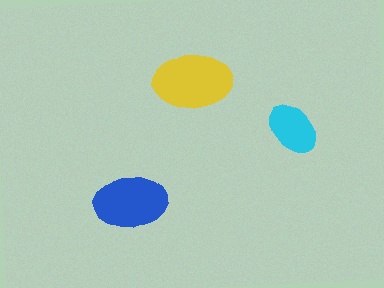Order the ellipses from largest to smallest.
the yellow one, the blue one, the cyan one.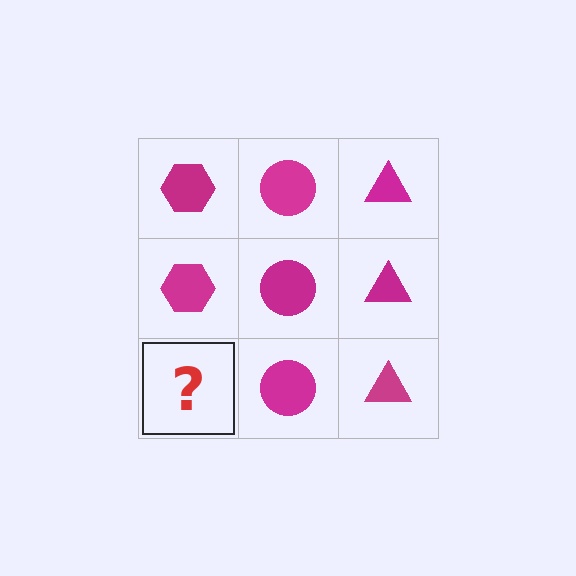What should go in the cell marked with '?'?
The missing cell should contain a magenta hexagon.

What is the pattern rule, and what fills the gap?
The rule is that each column has a consistent shape. The gap should be filled with a magenta hexagon.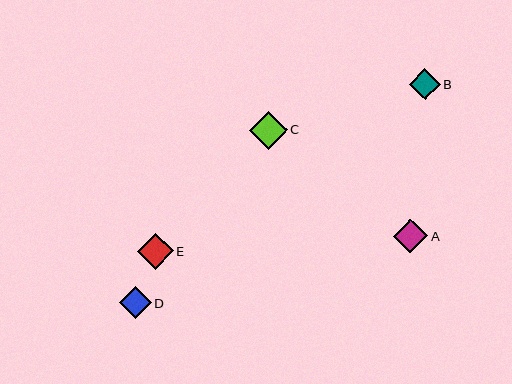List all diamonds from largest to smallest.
From largest to smallest: C, E, A, D, B.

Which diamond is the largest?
Diamond C is the largest with a size of approximately 38 pixels.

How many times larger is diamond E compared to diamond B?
Diamond E is approximately 1.2 times the size of diamond B.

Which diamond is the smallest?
Diamond B is the smallest with a size of approximately 31 pixels.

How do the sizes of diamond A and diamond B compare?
Diamond A and diamond B are approximately the same size.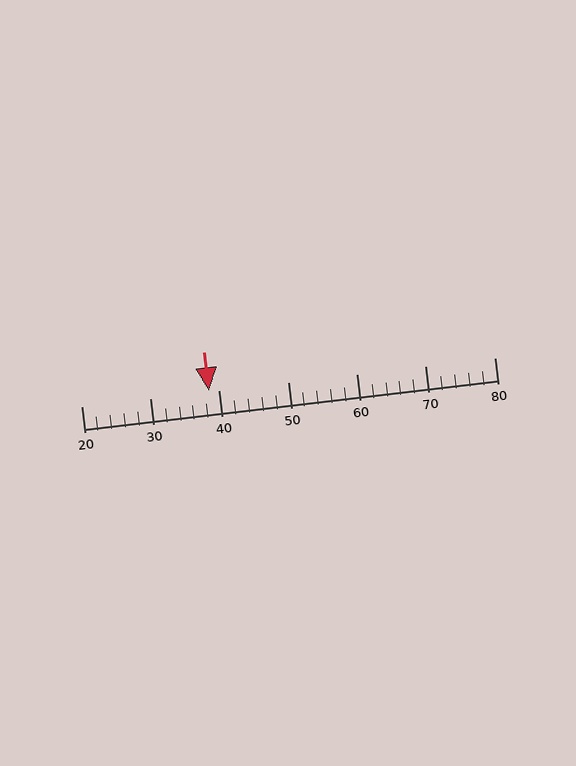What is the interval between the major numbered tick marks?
The major tick marks are spaced 10 units apart.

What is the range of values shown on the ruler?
The ruler shows values from 20 to 80.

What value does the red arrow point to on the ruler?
The red arrow points to approximately 39.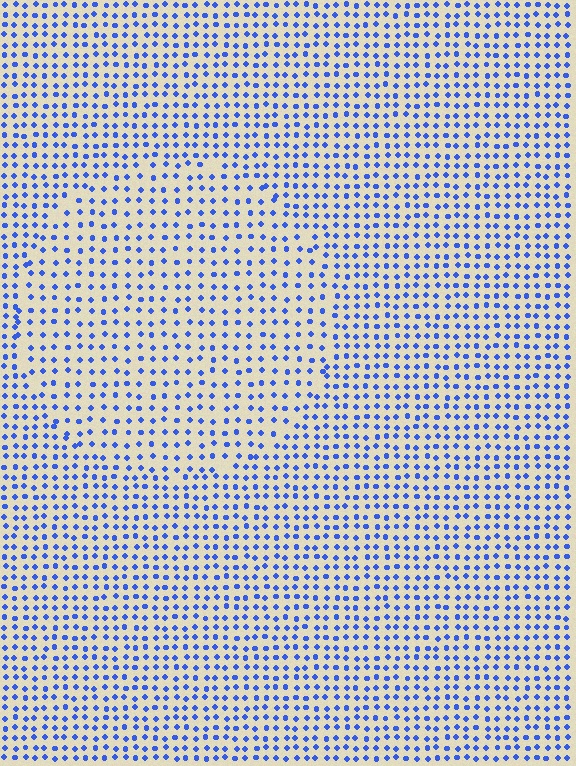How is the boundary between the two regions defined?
The boundary is defined by a change in element density (approximately 1.5x ratio). All elements are the same color, size, and shape.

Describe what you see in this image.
The image contains small blue elements arranged at two different densities. A circle-shaped region is visible where the elements are less densely packed than the surrounding area.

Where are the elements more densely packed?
The elements are more densely packed outside the circle boundary.